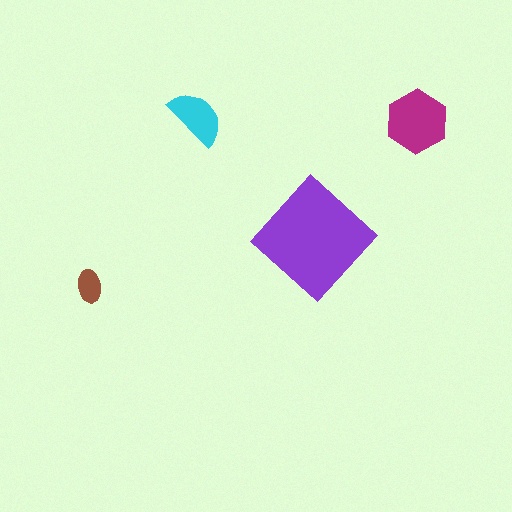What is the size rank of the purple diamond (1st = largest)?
1st.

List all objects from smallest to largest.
The brown ellipse, the cyan semicircle, the magenta hexagon, the purple diamond.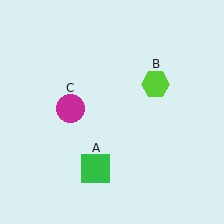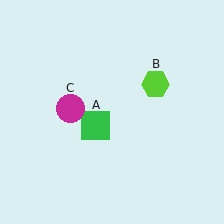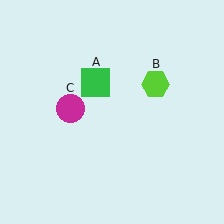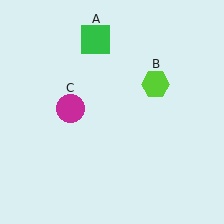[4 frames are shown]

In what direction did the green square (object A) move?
The green square (object A) moved up.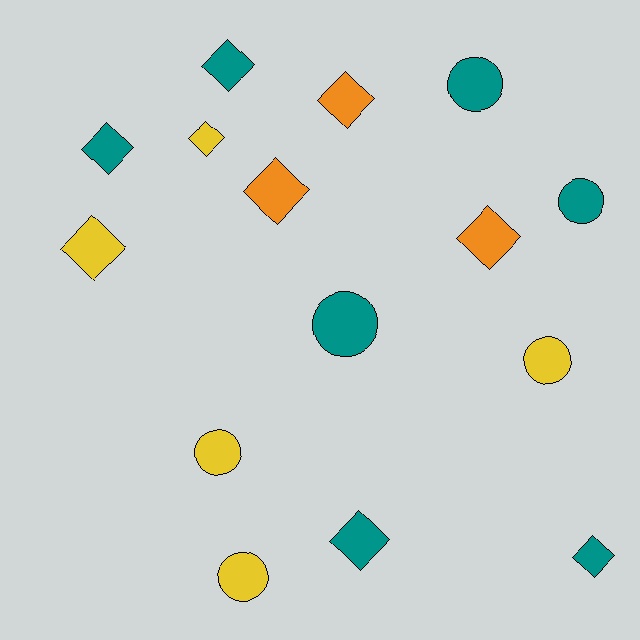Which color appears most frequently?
Teal, with 7 objects.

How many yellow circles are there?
There are 3 yellow circles.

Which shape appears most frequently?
Diamond, with 9 objects.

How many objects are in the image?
There are 15 objects.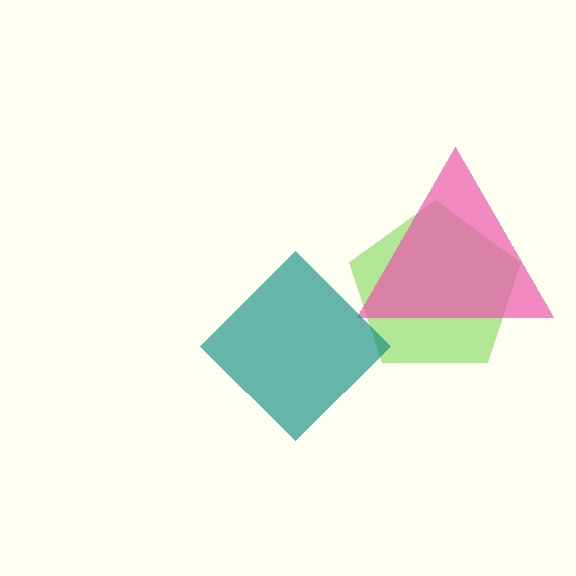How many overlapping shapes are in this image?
There are 3 overlapping shapes in the image.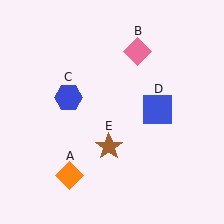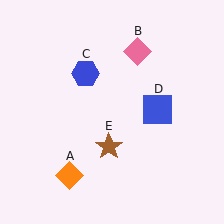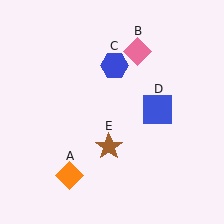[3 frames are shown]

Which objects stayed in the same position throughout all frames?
Orange diamond (object A) and pink diamond (object B) and blue square (object D) and brown star (object E) remained stationary.